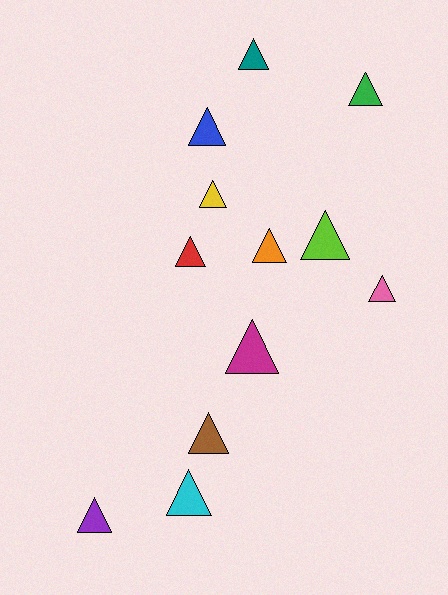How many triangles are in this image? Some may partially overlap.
There are 12 triangles.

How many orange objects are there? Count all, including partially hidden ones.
There is 1 orange object.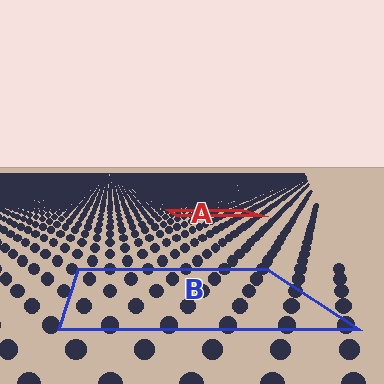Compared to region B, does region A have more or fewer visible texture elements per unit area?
Region A has more texture elements per unit area — they are packed more densely because it is farther away.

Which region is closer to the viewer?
Region B is closer. The texture elements there are larger and more spread out.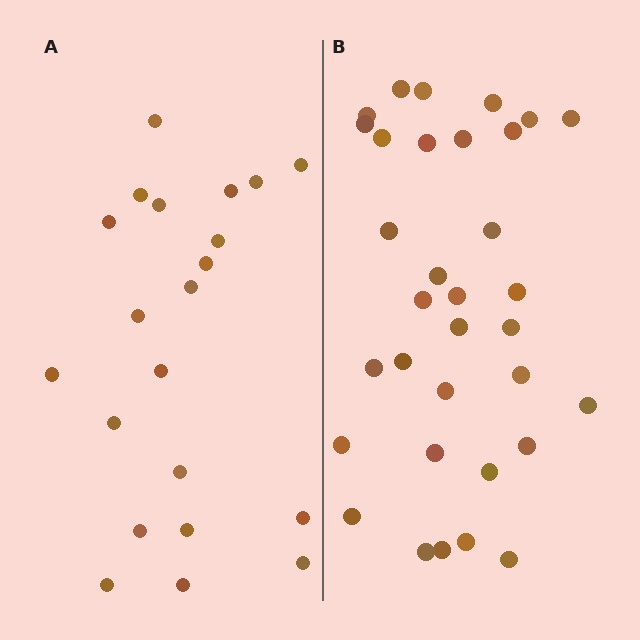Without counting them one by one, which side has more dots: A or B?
Region B (the right region) has more dots.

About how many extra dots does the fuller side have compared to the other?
Region B has roughly 12 or so more dots than region A.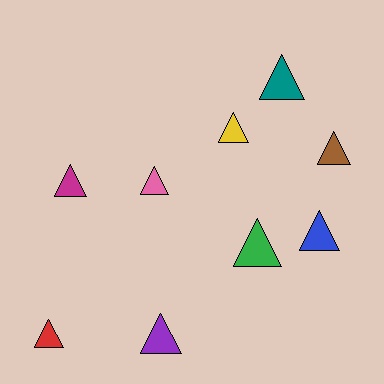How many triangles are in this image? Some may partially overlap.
There are 9 triangles.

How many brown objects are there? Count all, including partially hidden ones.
There is 1 brown object.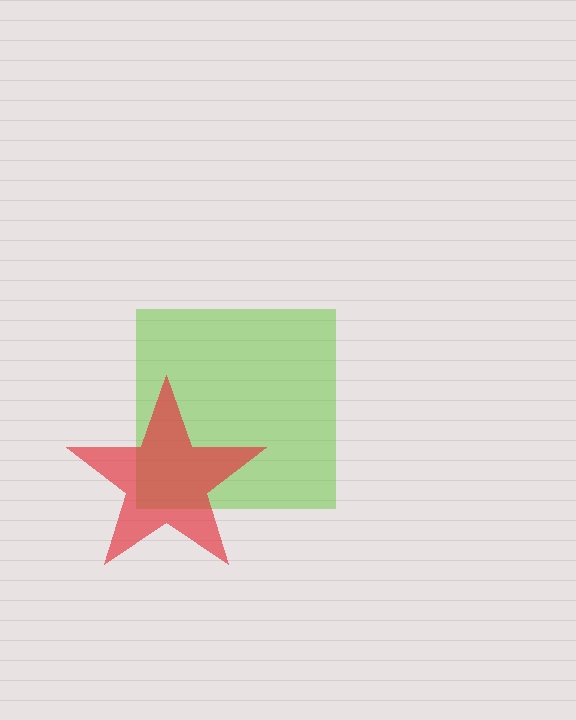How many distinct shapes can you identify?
There are 2 distinct shapes: a lime square, a red star.